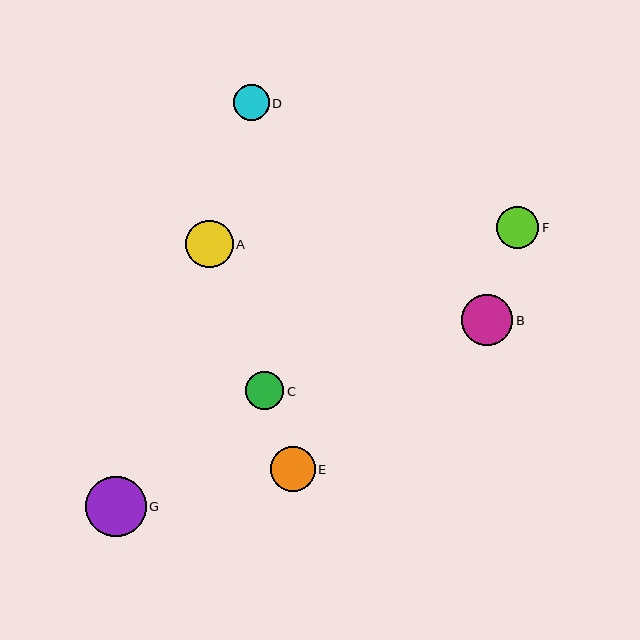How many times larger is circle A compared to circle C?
Circle A is approximately 1.3 times the size of circle C.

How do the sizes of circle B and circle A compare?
Circle B and circle A are approximately the same size.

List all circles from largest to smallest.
From largest to smallest: G, B, A, E, F, C, D.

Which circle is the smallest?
Circle D is the smallest with a size of approximately 36 pixels.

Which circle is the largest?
Circle G is the largest with a size of approximately 61 pixels.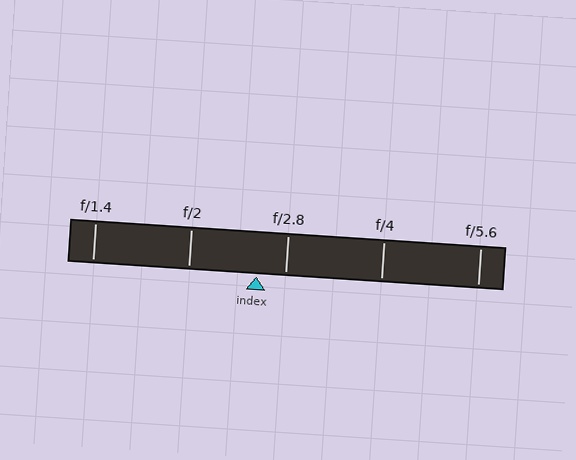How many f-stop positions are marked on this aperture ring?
There are 5 f-stop positions marked.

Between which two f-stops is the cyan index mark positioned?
The index mark is between f/2 and f/2.8.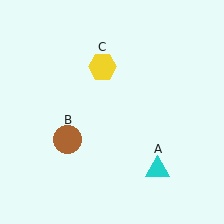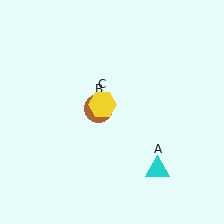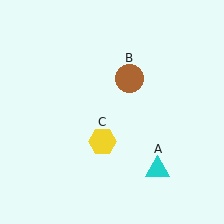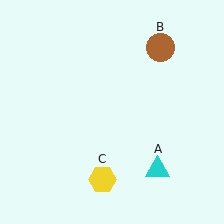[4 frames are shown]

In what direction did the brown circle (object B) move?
The brown circle (object B) moved up and to the right.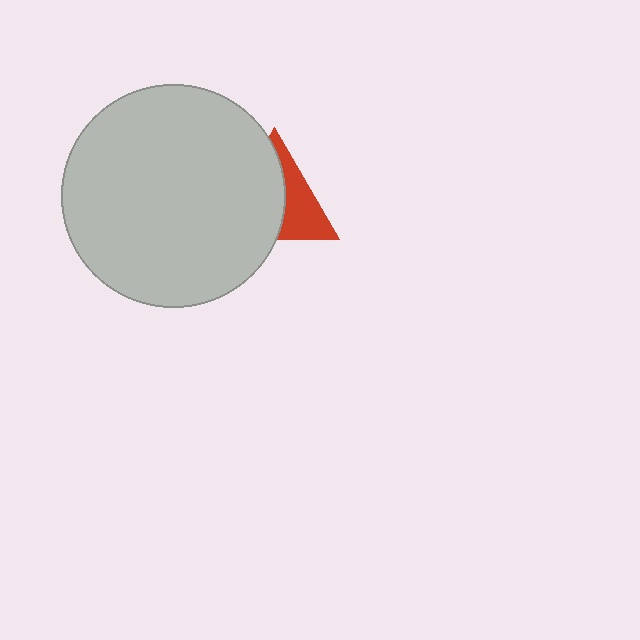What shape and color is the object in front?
The object in front is a light gray circle.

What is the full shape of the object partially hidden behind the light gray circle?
The partially hidden object is a red triangle.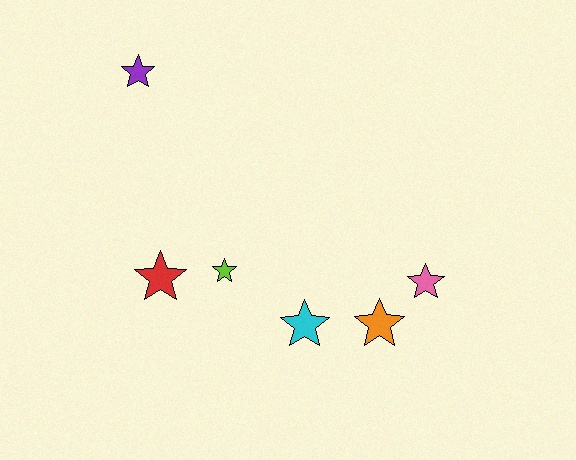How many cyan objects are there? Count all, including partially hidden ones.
There is 1 cyan object.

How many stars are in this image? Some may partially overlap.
There are 6 stars.